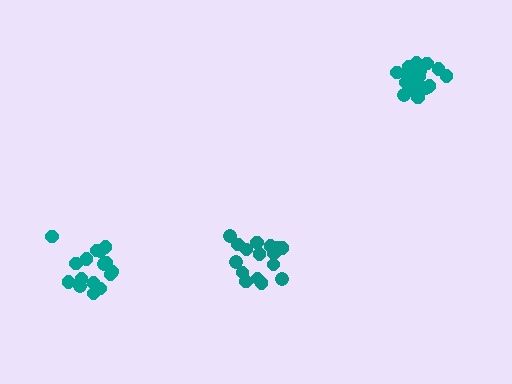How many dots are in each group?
Group 1: 16 dots, Group 2: 17 dots, Group 3: 18 dots (51 total).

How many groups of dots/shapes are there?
There are 3 groups.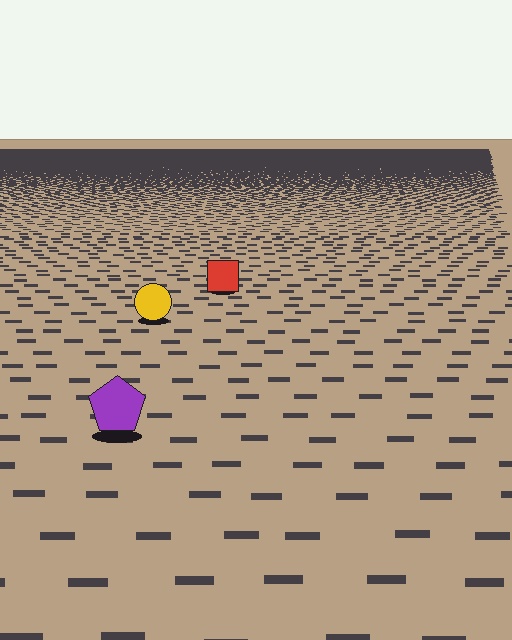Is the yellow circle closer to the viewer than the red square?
Yes. The yellow circle is closer — you can tell from the texture gradient: the ground texture is coarser near it.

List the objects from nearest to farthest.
From nearest to farthest: the purple pentagon, the yellow circle, the red square.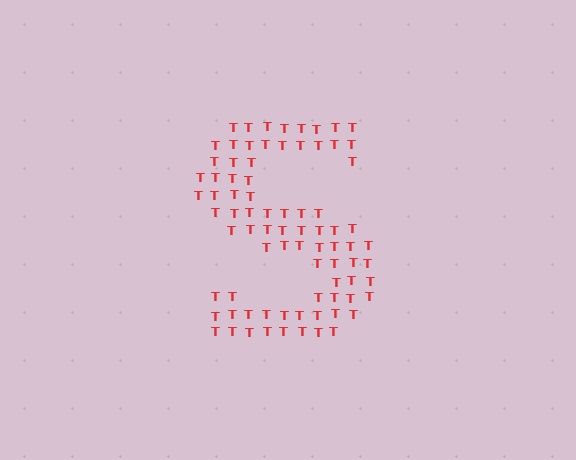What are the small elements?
The small elements are letter T's.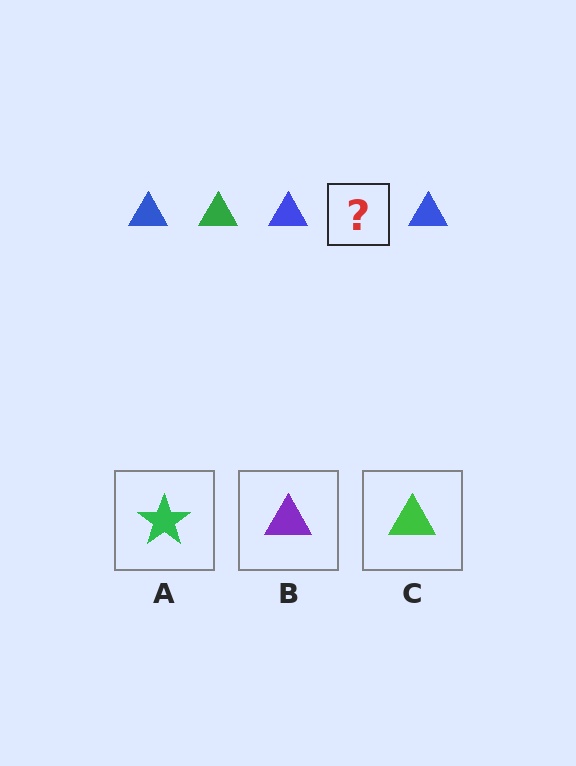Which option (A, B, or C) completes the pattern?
C.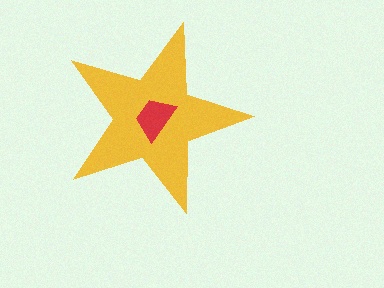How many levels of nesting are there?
2.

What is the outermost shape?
The yellow star.